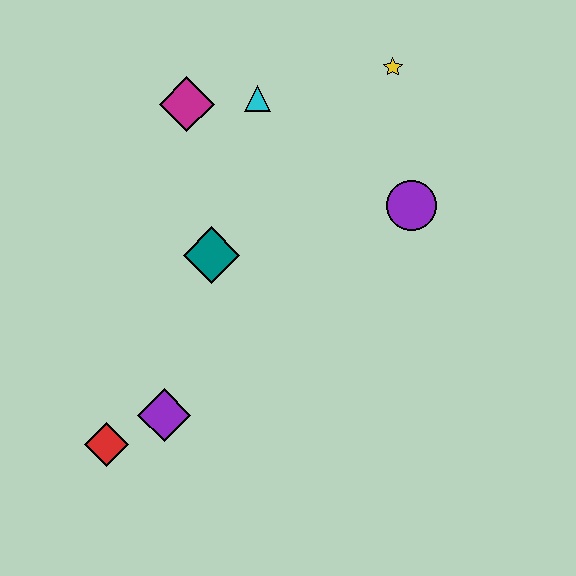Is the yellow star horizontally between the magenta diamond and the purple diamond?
No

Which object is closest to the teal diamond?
The magenta diamond is closest to the teal diamond.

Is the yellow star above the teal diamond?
Yes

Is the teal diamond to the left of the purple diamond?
No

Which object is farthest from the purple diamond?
The yellow star is farthest from the purple diamond.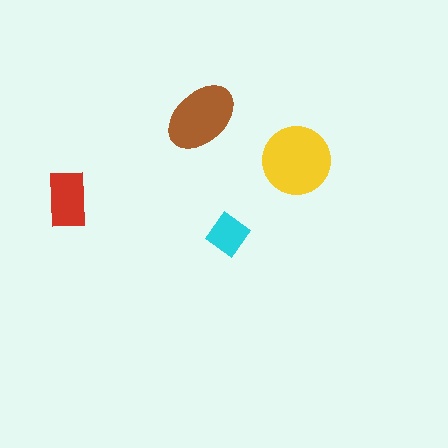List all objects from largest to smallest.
The yellow circle, the brown ellipse, the red rectangle, the cyan diamond.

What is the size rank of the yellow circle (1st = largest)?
1st.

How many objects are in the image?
There are 4 objects in the image.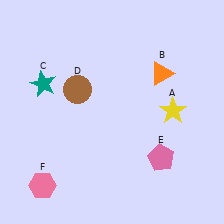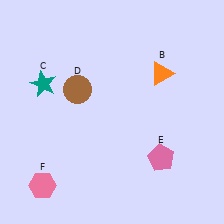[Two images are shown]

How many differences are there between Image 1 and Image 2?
There is 1 difference between the two images.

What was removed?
The yellow star (A) was removed in Image 2.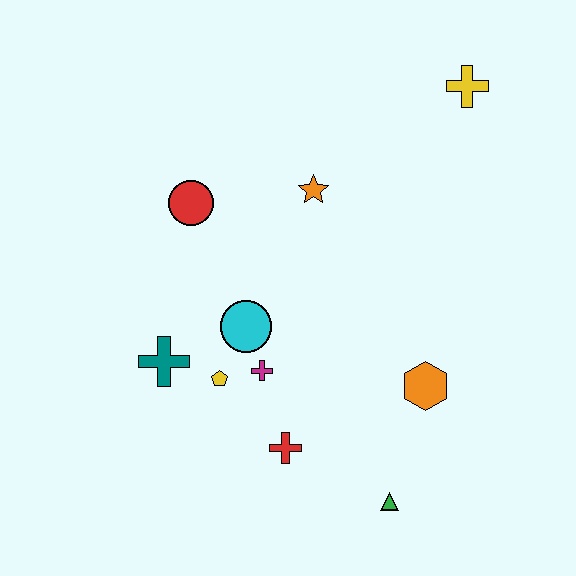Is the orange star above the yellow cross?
No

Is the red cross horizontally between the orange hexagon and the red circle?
Yes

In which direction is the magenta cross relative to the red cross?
The magenta cross is above the red cross.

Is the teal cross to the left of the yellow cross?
Yes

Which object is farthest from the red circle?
The green triangle is farthest from the red circle.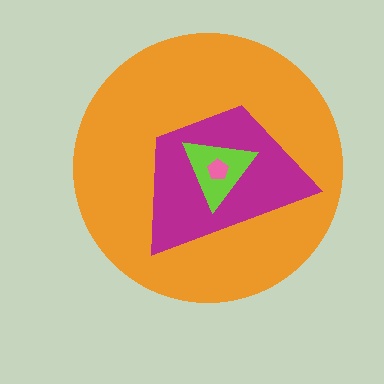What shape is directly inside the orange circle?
The magenta trapezoid.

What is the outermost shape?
The orange circle.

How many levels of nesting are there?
4.